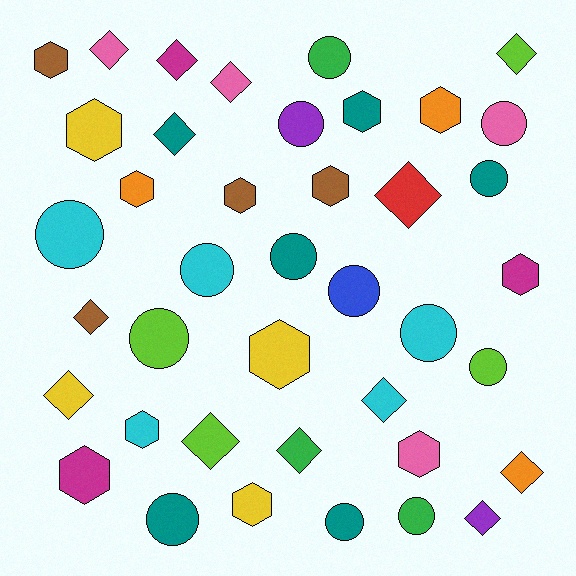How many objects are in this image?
There are 40 objects.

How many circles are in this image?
There are 14 circles.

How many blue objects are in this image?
There is 1 blue object.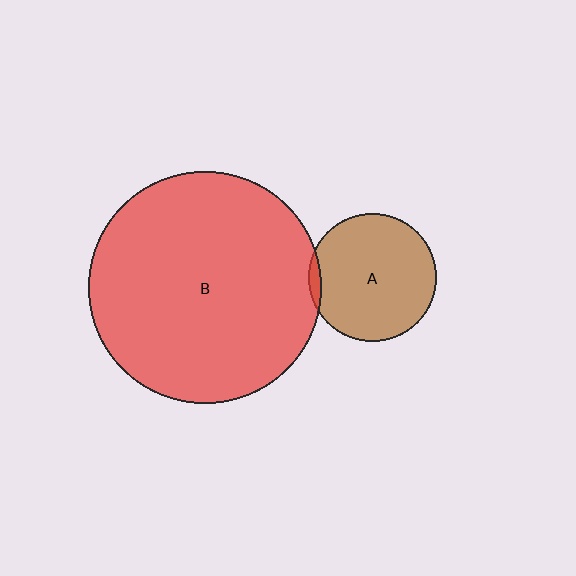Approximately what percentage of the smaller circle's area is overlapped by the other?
Approximately 5%.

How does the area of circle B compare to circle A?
Approximately 3.3 times.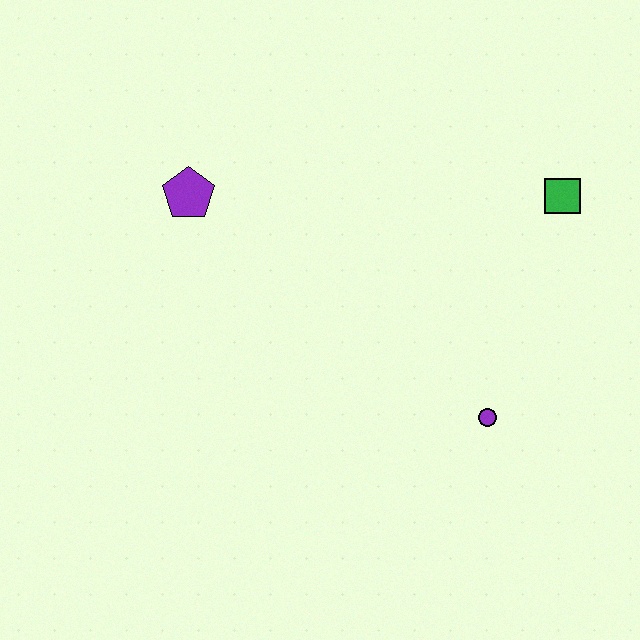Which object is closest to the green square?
The purple circle is closest to the green square.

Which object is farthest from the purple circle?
The purple pentagon is farthest from the purple circle.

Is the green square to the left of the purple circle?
No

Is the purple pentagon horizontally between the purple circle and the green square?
No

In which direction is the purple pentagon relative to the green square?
The purple pentagon is to the left of the green square.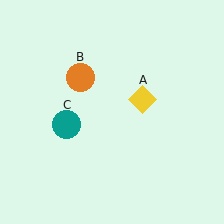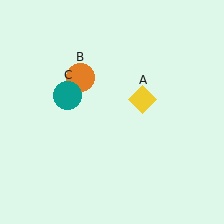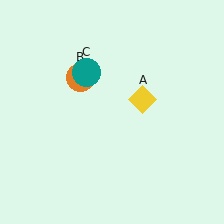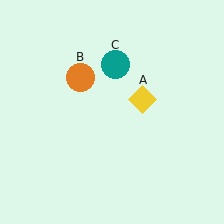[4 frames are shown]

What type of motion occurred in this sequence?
The teal circle (object C) rotated clockwise around the center of the scene.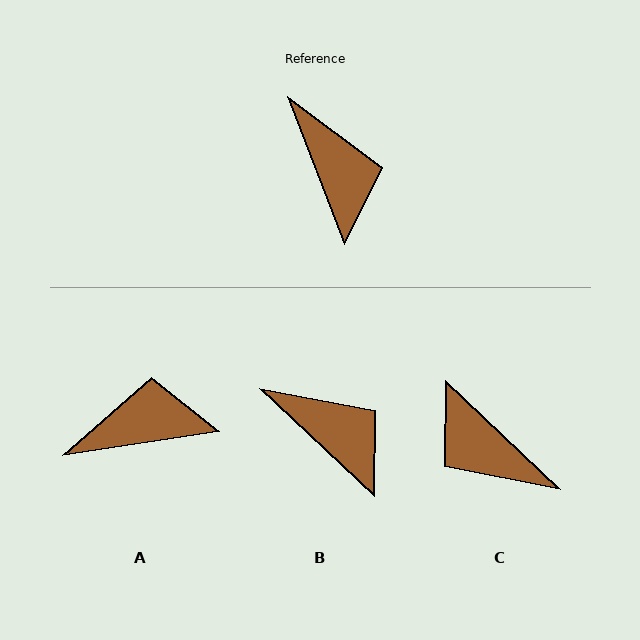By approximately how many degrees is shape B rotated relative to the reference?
Approximately 26 degrees counter-clockwise.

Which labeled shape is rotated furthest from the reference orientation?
C, about 154 degrees away.